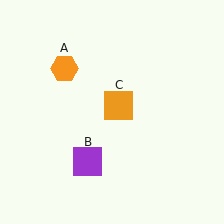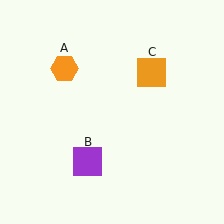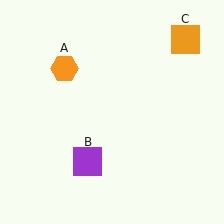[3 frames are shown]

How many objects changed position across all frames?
1 object changed position: orange square (object C).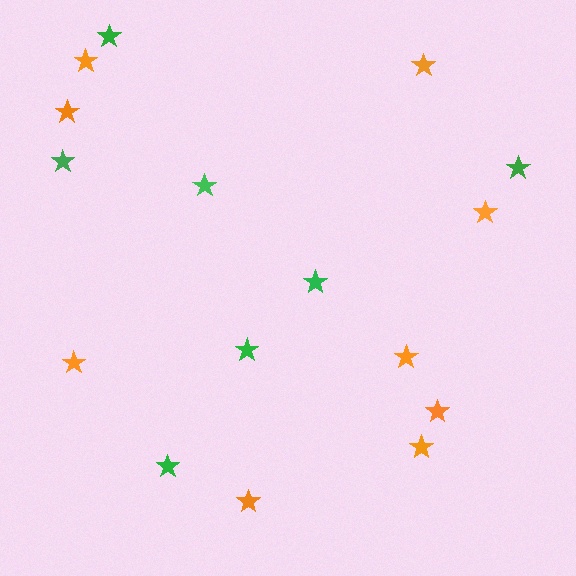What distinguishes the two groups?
There are 2 groups: one group of green stars (7) and one group of orange stars (9).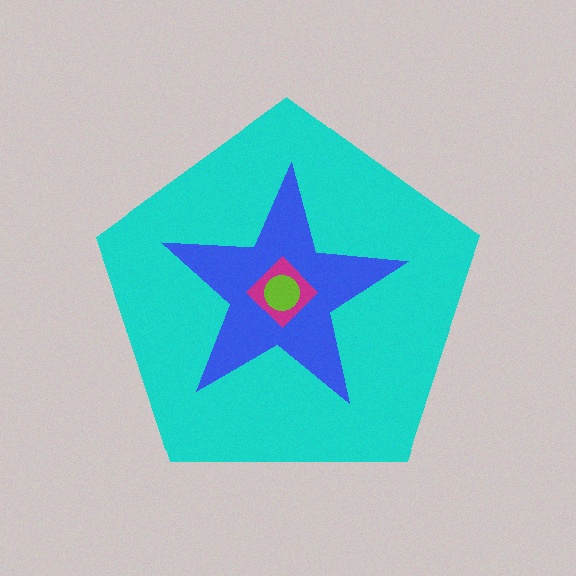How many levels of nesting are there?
4.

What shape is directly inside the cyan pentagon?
The blue star.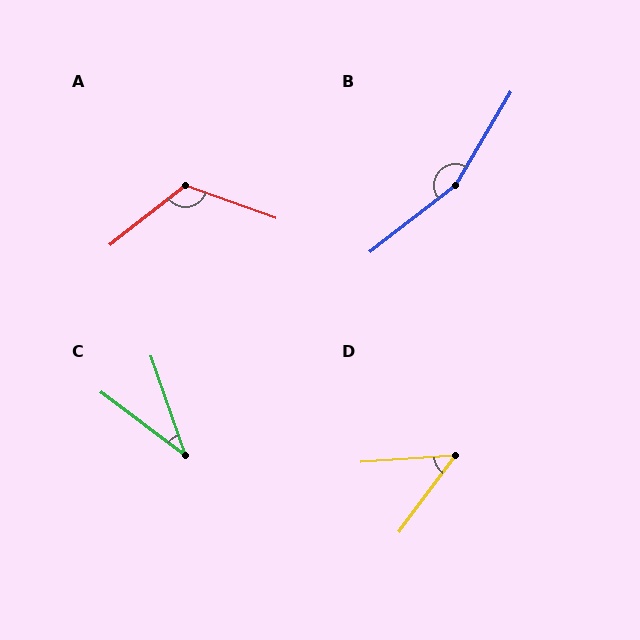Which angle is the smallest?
C, at approximately 34 degrees.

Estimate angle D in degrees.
Approximately 50 degrees.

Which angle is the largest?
B, at approximately 158 degrees.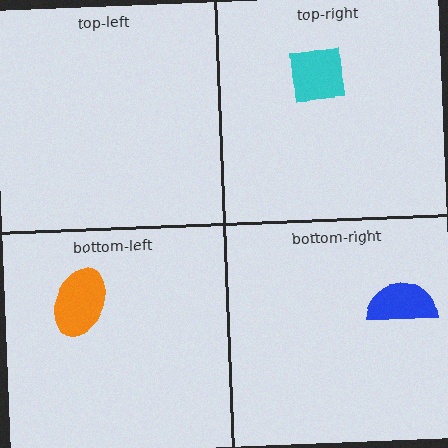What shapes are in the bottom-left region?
The orange ellipse.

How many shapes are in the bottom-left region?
1.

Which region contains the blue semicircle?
The bottom-right region.